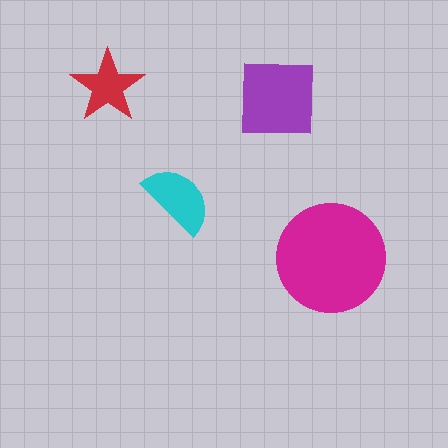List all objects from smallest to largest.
The red star, the cyan semicircle, the purple square, the magenta circle.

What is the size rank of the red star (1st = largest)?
4th.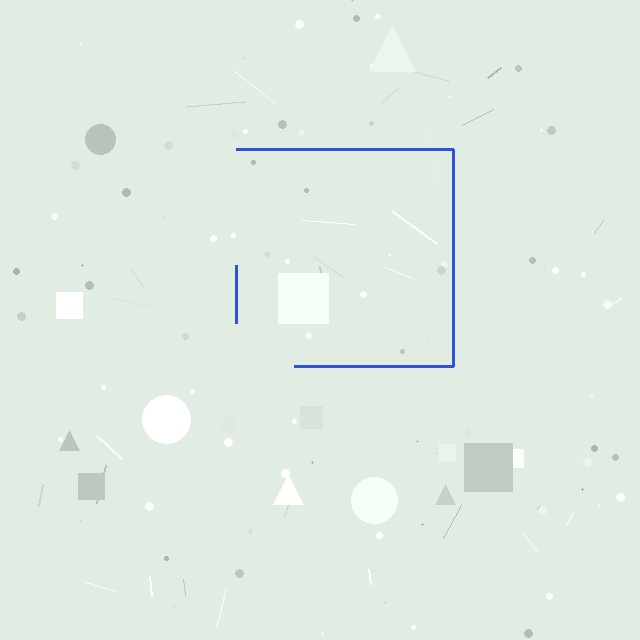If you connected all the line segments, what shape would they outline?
They would outline a square.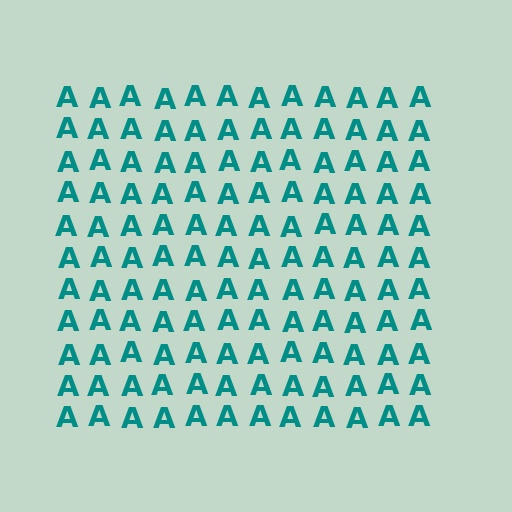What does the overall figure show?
The overall figure shows a square.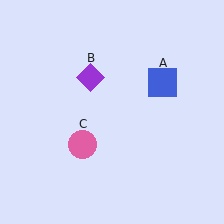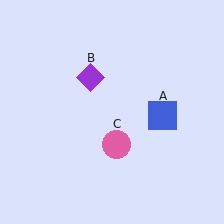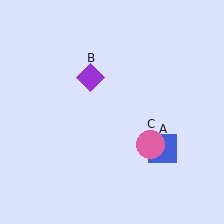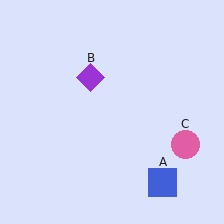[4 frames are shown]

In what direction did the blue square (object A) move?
The blue square (object A) moved down.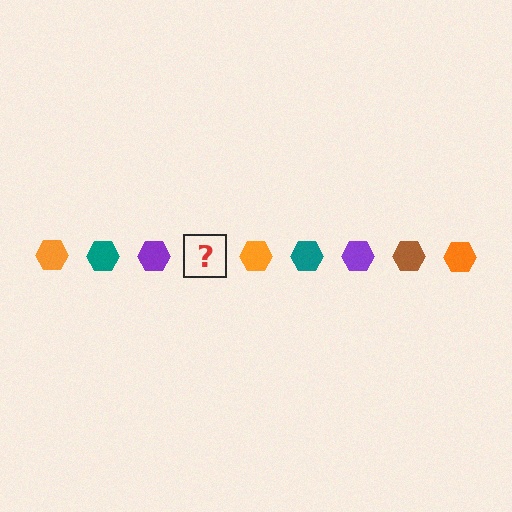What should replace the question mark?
The question mark should be replaced with a brown hexagon.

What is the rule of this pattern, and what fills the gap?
The rule is that the pattern cycles through orange, teal, purple, brown hexagons. The gap should be filled with a brown hexagon.